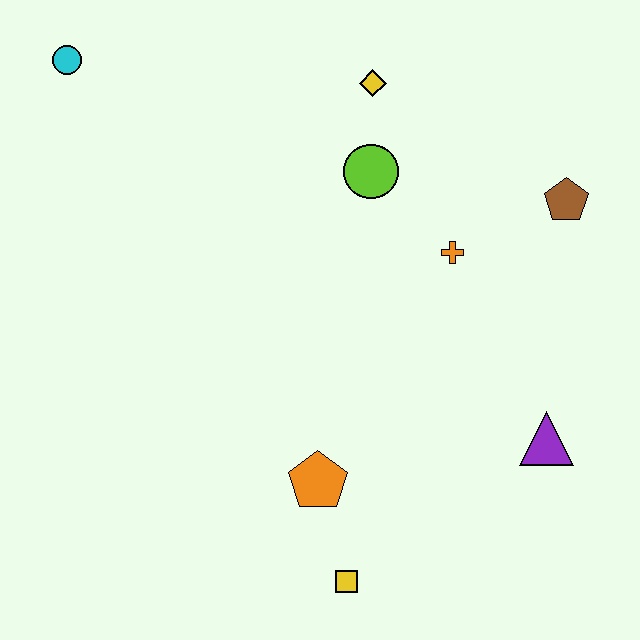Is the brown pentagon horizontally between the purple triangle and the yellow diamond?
No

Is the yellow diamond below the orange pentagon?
No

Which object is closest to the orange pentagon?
The yellow square is closest to the orange pentagon.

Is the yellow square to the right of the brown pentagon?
No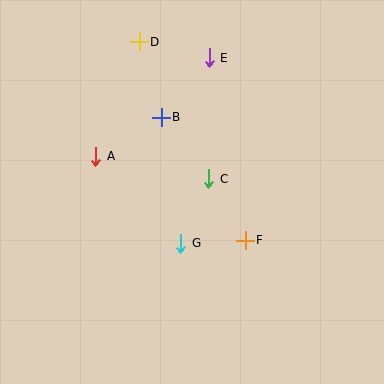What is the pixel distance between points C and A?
The distance between C and A is 115 pixels.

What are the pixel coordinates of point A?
Point A is at (96, 157).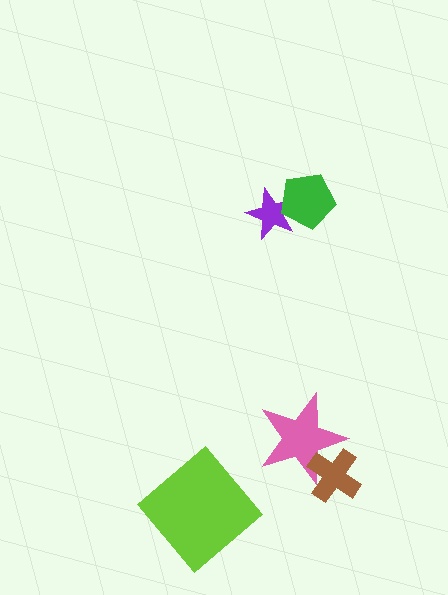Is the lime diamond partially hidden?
No, no other shape covers it.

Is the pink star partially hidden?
Yes, it is partially covered by another shape.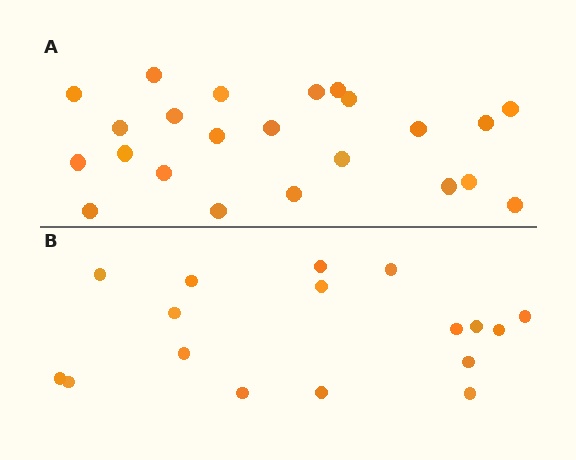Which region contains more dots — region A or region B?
Region A (the top region) has more dots.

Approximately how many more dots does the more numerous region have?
Region A has about 6 more dots than region B.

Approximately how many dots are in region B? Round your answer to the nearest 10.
About 20 dots. (The exact count is 17, which rounds to 20.)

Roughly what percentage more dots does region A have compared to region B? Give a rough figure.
About 35% more.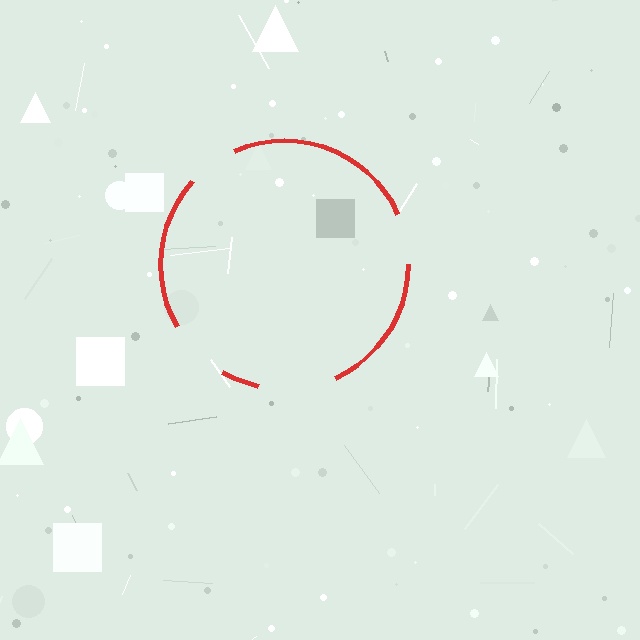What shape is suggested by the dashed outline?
The dashed outline suggests a circle.